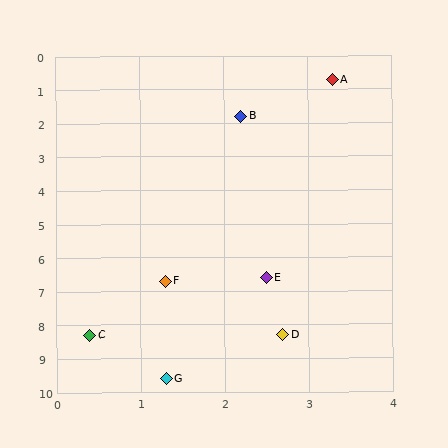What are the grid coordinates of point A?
Point A is at approximately (3.3, 0.7).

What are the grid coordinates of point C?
Point C is at approximately (0.4, 8.3).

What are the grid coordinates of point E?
Point E is at approximately (2.5, 6.6).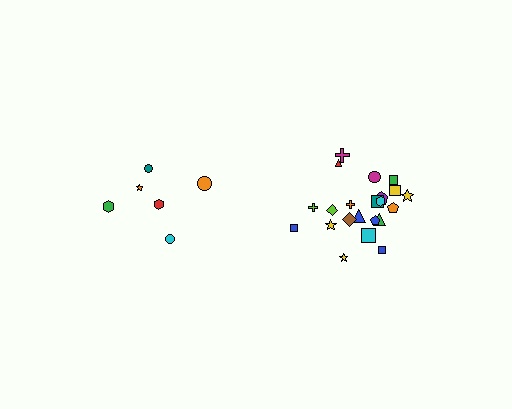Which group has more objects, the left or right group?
The right group.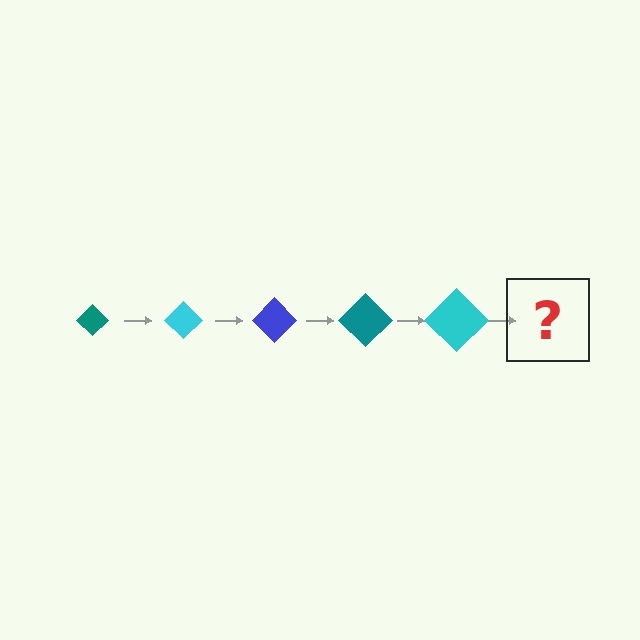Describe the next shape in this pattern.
It should be a blue diamond, larger than the previous one.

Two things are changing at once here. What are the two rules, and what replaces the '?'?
The two rules are that the diamond grows larger each step and the color cycles through teal, cyan, and blue. The '?' should be a blue diamond, larger than the previous one.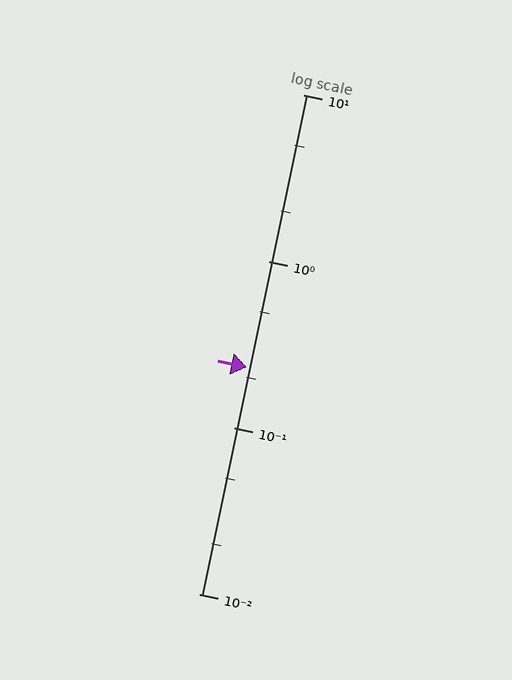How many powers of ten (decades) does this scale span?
The scale spans 3 decades, from 0.01 to 10.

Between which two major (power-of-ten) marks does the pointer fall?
The pointer is between 0.1 and 1.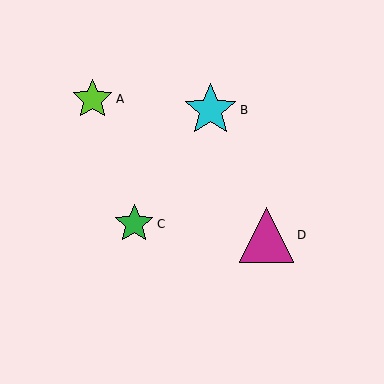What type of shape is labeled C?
Shape C is a green star.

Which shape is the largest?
The magenta triangle (labeled D) is the largest.